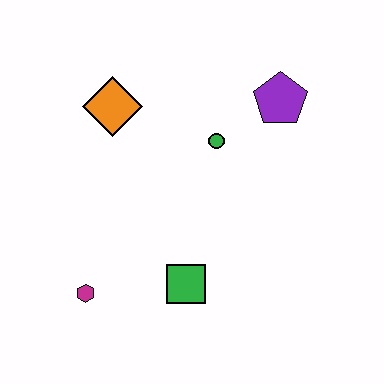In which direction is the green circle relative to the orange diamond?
The green circle is to the right of the orange diamond.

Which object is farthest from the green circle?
The magenta hexagon is farthest from the green circle.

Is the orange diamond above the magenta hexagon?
Yes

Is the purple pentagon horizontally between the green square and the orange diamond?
No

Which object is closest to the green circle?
The purple pentagon is closest to the green circle.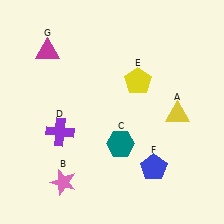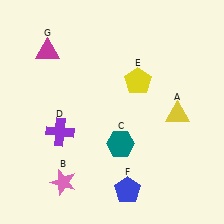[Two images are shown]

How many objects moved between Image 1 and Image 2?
1 object moved between the two images.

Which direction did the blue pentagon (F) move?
The blue pentagon (F) moved left.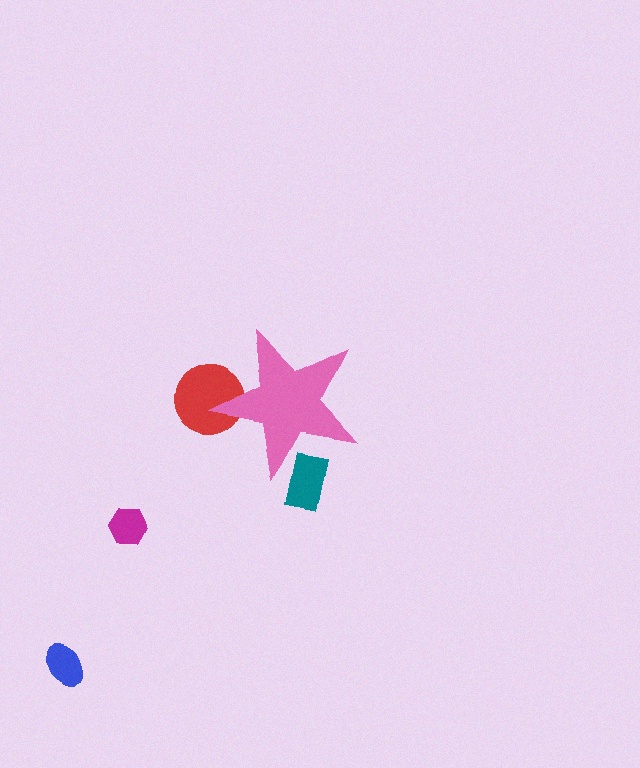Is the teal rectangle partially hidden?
Yes, the teal rectangle is partially hidden behind the pink star.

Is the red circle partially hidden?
Yes, the red circle is partially hidden behind the pink star.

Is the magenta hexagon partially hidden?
No, the magenta hexagon is fully visible.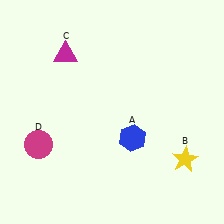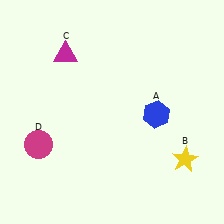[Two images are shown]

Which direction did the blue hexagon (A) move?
The blue hexagon (A) moved right.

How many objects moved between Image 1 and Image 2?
1 object moved between the two images.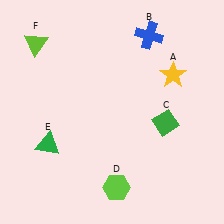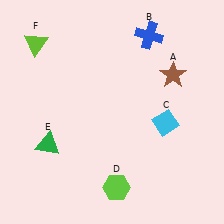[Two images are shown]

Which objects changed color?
A changed from yellow to brown. C changed from green to cyan.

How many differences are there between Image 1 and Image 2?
There are 2 differences between the two images.